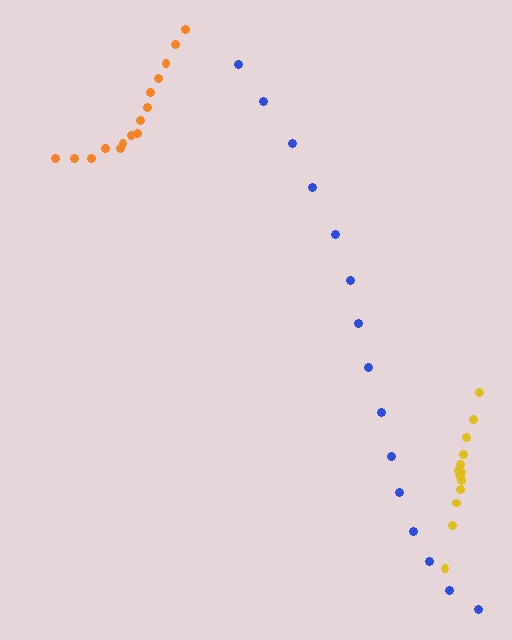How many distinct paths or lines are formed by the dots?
There are 3 distinct paths.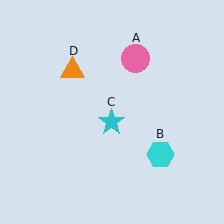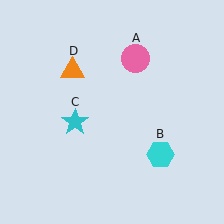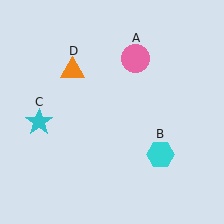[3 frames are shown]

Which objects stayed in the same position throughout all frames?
Pink circle (object A) and cyan hexagon (object B) and orange triangle (object D) remained stationary.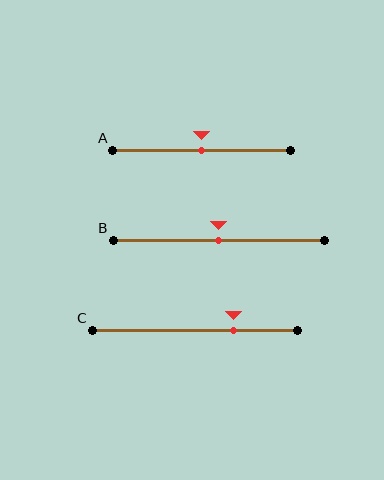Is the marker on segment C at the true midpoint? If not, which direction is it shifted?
No, the marker on segment C is shifted to the right by about 19% of the segment length.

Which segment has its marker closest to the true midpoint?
Segment A has its marker closest to the true midpoint.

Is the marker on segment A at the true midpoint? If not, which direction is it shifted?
Yes, the marker on segment A is at the true midpoint.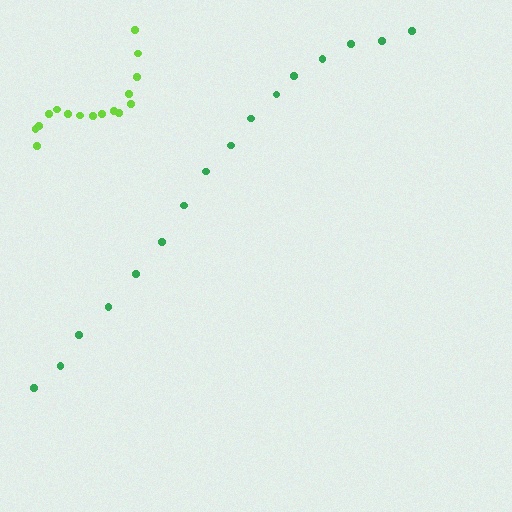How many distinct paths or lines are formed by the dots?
There are 2 distinct paths.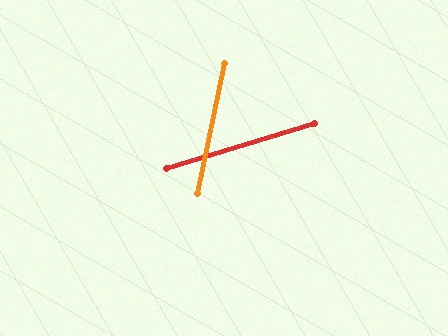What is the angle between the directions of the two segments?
Approximately 61 degrees.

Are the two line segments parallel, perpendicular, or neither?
Neither parallel nor perpendicular — they differ by about 61°.